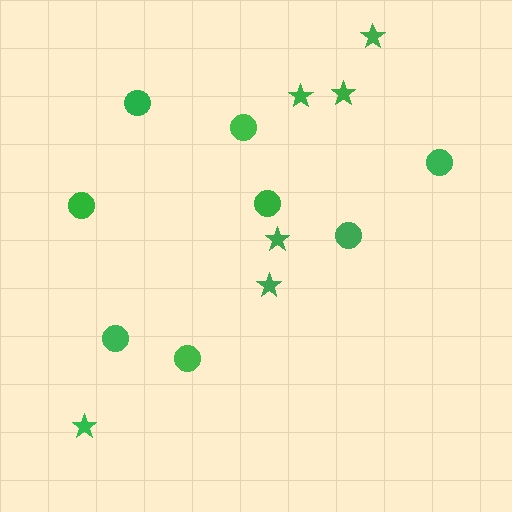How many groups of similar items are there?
There are 2 groups: one group of circles (8) and one group of stars (6).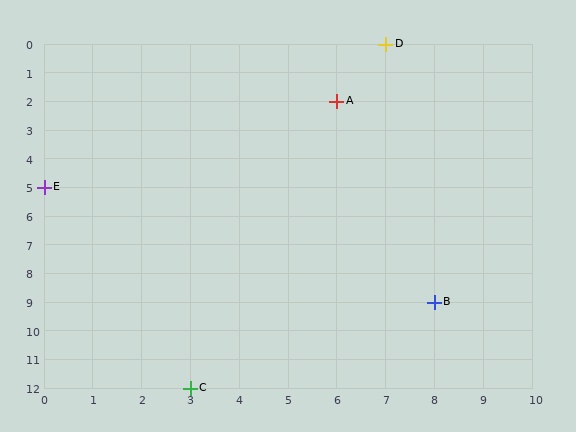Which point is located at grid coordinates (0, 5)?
Point E is at (0, 5).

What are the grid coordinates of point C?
Point C is at grid coordinates (3, 12).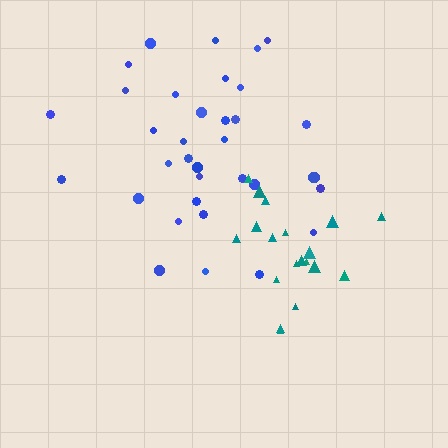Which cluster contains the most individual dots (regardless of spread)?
Blue (35).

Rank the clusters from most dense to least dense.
teal, blue.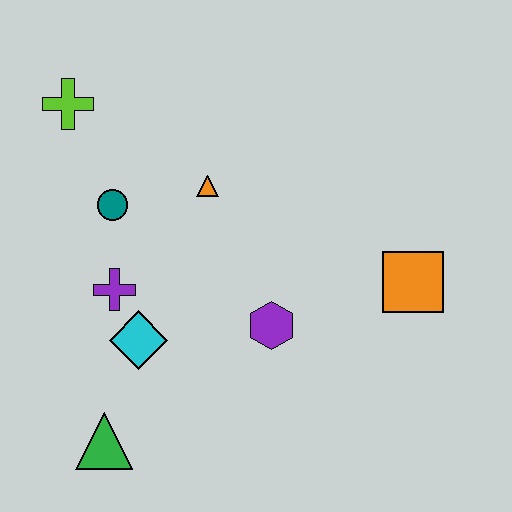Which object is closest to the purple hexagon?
The cyan diamond is closest to the purple hexagon.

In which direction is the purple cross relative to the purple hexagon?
The purple cross is to the left of the purple hexagon.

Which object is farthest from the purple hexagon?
The lime cross is farthest from the purple hexagon.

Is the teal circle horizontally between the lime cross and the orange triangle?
Yes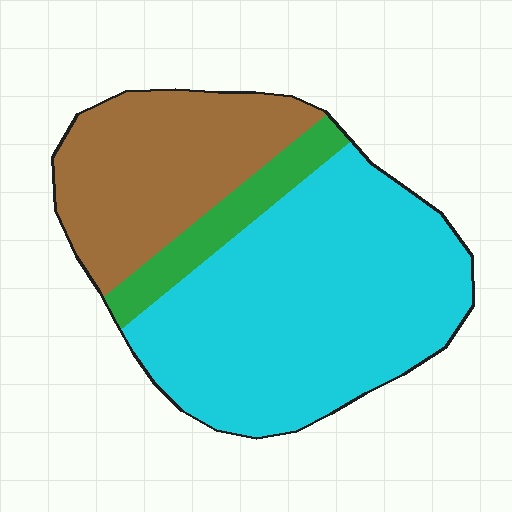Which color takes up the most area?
Cyan, at roughly 60%.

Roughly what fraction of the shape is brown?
Brown takes up about one third (1/3) of the shape.